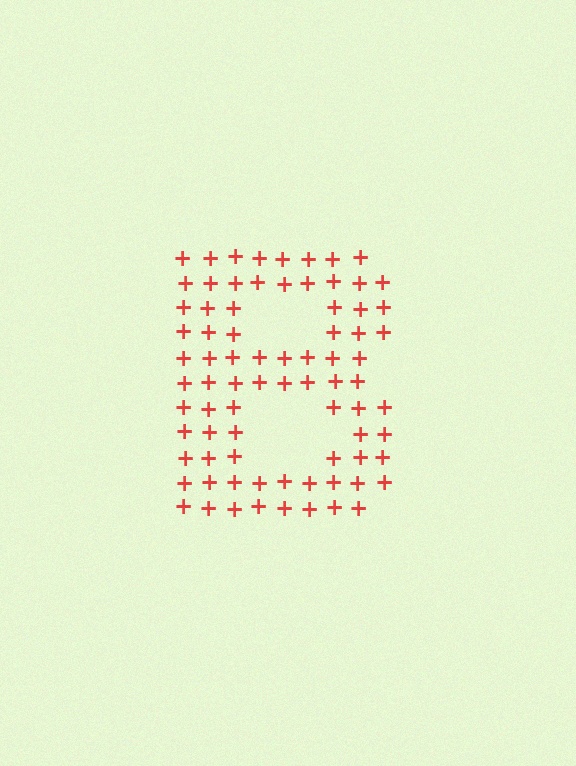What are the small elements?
The small elements are plus signs.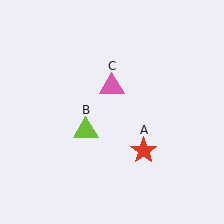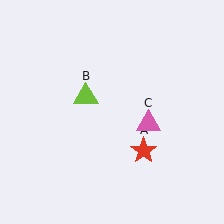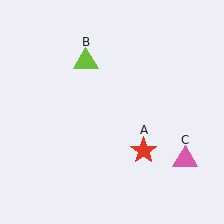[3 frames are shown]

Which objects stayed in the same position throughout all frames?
Red star (object A) remained stationary.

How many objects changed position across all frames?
2 objects changed position: lime triangle (object B), pink triangle (object C).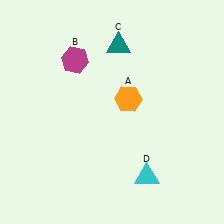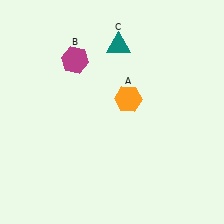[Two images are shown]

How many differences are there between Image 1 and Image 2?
There is 1 difference between the two images.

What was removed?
The cyan triangle (D) was removed in Image 2.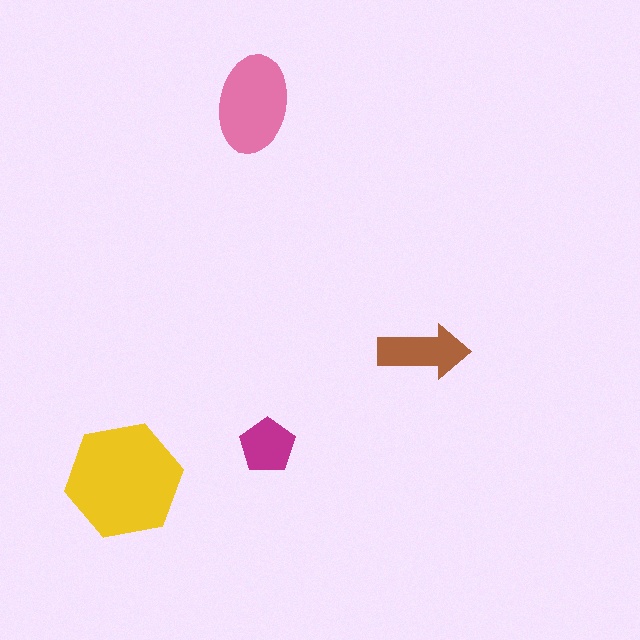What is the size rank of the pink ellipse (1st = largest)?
2nd.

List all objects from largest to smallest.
The yellow hexagon, the pink ellipse, the brown arrow, the magenta pentagon.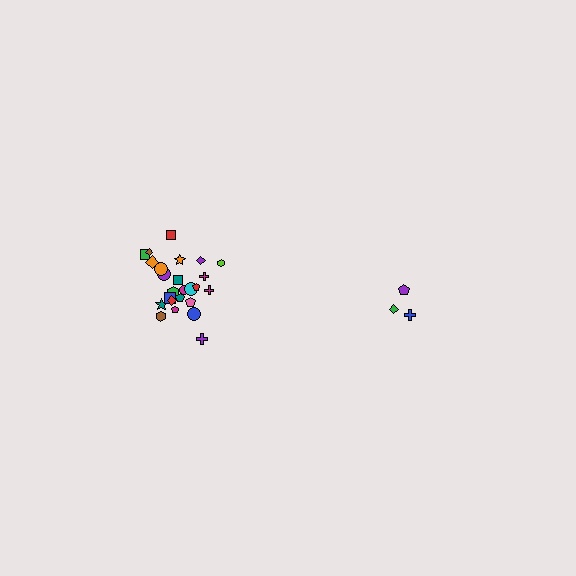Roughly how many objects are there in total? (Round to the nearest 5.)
Roughly 30 objects in total.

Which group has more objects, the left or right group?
The left group.